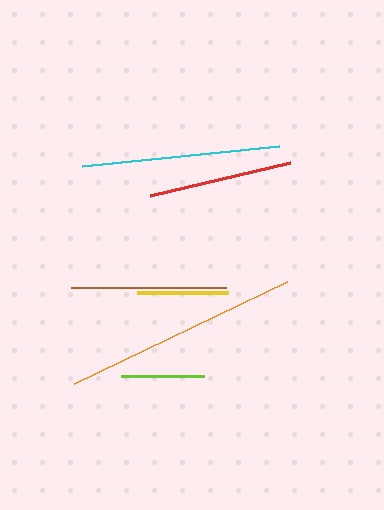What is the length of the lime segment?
The lime segment is approximately 83 pixels long.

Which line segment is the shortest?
The lime line is the shortest at approximately 83 pixels.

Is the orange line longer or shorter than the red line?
The orange line is longer than the red line.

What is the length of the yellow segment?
The yellow segment is approximately 91 pixels long.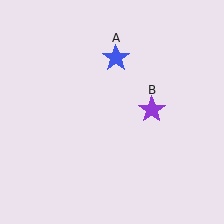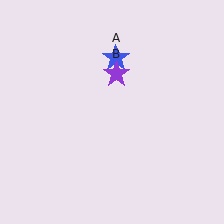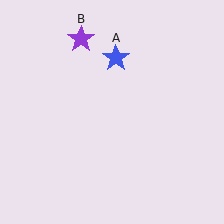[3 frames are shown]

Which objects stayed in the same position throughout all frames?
Blue star (object A) remained stationary.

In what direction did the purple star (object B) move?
The purple star (object B) moved up and to the left.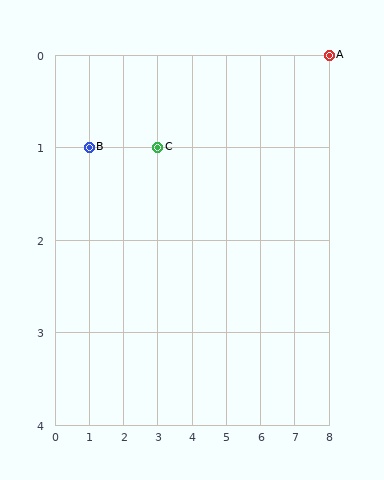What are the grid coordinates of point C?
Point C is at grid coordinates (3, 1).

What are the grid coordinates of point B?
Point B is at grid coordinates (1, 1).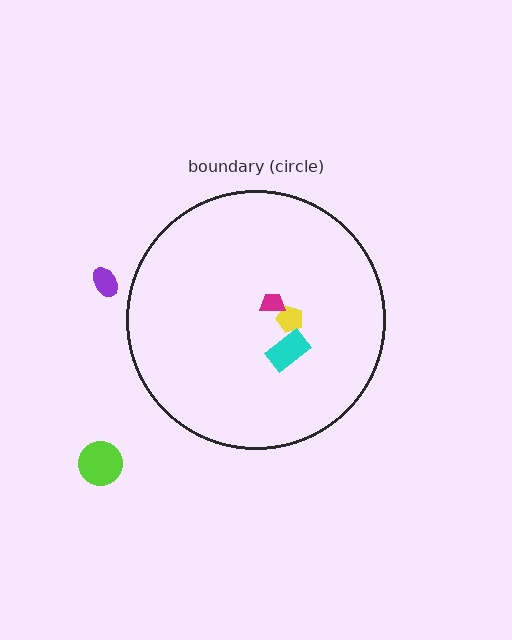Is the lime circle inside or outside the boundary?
Outside.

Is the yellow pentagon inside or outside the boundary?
Inside.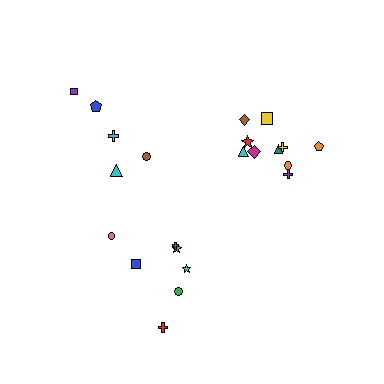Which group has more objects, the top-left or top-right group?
The top-right group.